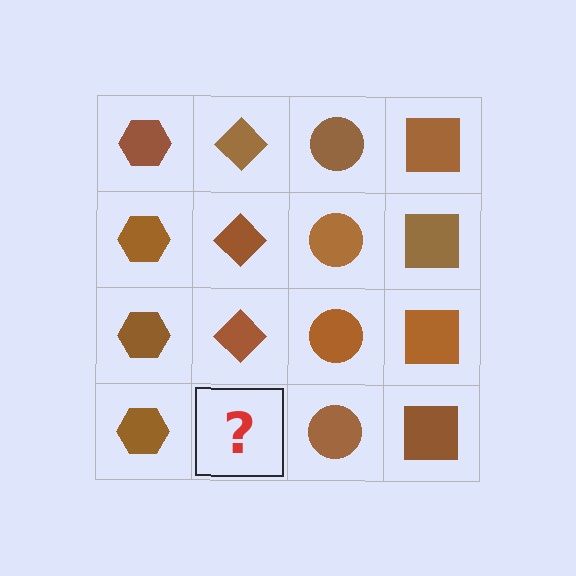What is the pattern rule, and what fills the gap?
The rule is that each column has a consistent shape. The gap should be filled with a brown diamond.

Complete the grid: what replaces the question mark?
The question mark should be replaced with a brown diamond.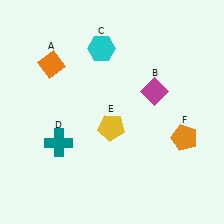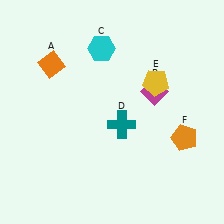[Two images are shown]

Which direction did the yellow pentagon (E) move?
The yellow pentagon (E) moved up.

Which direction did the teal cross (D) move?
The teal cross (D) moved right.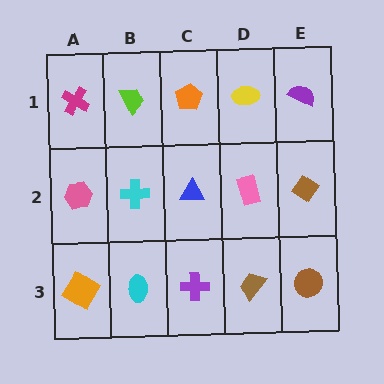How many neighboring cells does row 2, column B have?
4.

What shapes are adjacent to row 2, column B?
A lime trapezoid (row 1, column B), a cyan ellipse (row 3, column B), a pink hexagon (row 2, column A), a blue triangle (row 2, column C).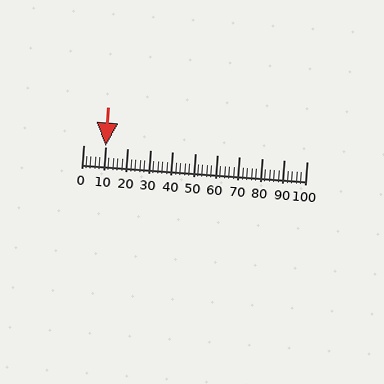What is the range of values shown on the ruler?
The ruler shows values from 0 to 100.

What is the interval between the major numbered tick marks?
The major tick marks are spaced 10 units apart.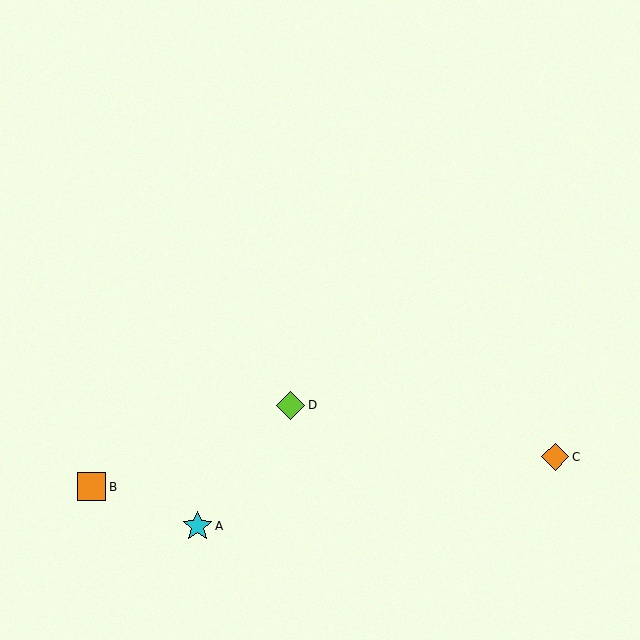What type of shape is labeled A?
Shape A is a cyan star.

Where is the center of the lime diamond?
The center of the lime diamond is at (290, 405).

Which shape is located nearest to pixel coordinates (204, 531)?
The cyan star (labeled A) at (197, 526) is nearest to that location.